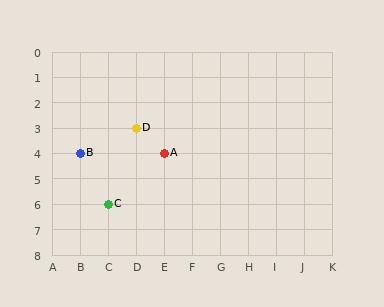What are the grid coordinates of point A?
Point A is at grid coordinates (E, 4).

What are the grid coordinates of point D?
Point D is at grid coordinates (D, 3).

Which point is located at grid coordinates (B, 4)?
Point B is at (B, 4).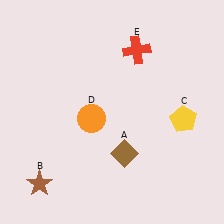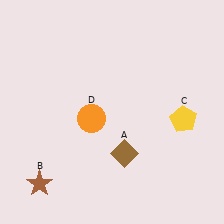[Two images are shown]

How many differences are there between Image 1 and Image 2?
There is 1 difference between the two images.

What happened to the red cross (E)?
The red cross (E) was removed in Image 2. It was in the top-right area of Image 1.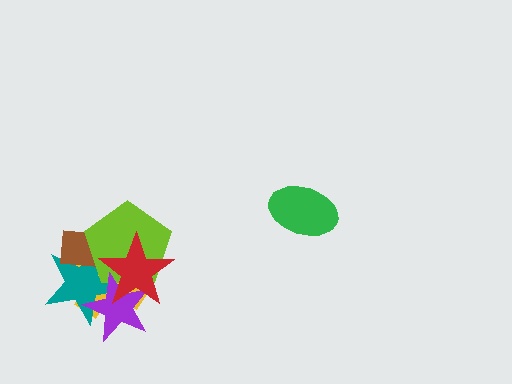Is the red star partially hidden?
No, no other shape covers it.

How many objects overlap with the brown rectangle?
4 objects overlap with the brown rectangle.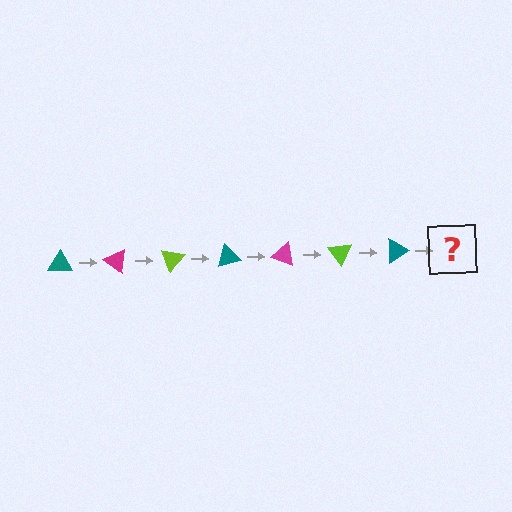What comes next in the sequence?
The next element should be a magenta triangle, rotated 245 degrees from the start.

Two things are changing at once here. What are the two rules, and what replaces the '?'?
The two rules are that it rotates 35 degrees each step and the color cycles through teal, magenta, and lime. The '?' should be a magenta triangle, rotated 245 degrees from the start.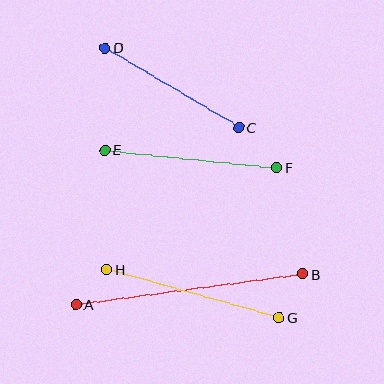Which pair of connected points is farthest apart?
Points A and B are farthest apart.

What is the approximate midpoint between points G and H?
The midpoint is at approximately (193, 293) pixels.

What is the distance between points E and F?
The distance is approximately 173 pixels.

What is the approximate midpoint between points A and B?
The midpoint is at approximately (189, 289) pixels.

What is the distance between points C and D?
The distance is approximately 156 pixels.